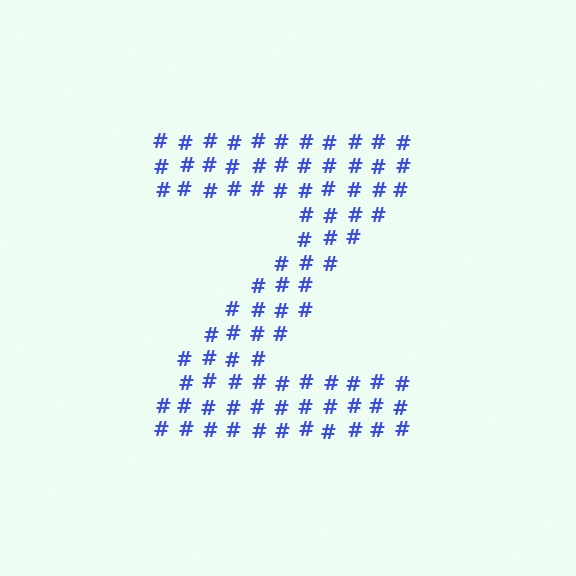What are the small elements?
The small elements are hash symbols.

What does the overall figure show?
The overall figure shows the letter Z.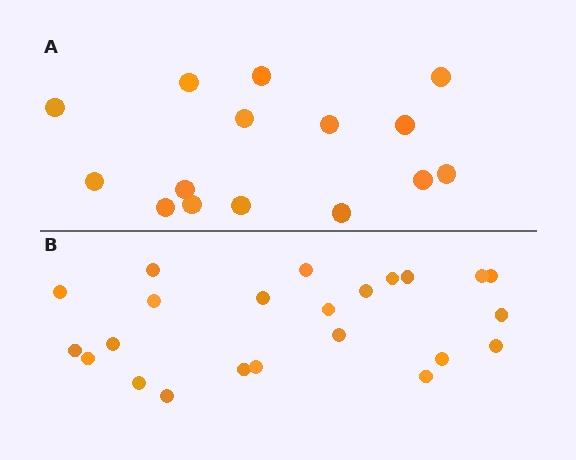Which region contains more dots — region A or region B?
Region B (the bottom region) has more dots.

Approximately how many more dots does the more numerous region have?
Region B has roughly 8 or so more dots than region A.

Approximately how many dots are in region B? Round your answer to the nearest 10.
About 20 dots. (The exact count is 23, which rounds to 20.)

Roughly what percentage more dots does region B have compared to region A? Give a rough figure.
About 55% more.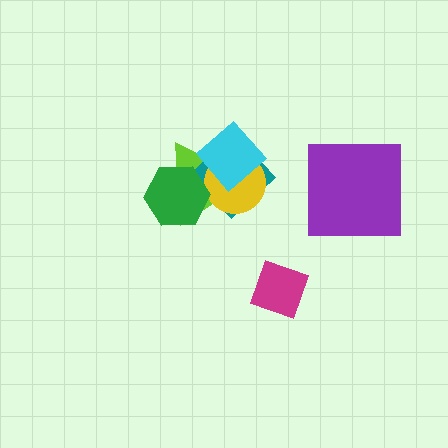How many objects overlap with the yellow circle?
3 objects overlap with the yellow circle.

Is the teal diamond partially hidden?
Yes, it is partially covered by another shape.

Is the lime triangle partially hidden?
Yes, it is partially covered by another shape.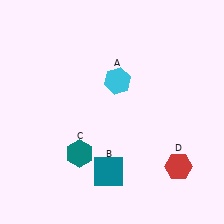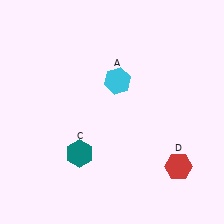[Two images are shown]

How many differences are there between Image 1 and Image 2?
There is 1 difference between the two images.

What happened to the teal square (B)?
The teal square (B) was removed in Image 2. It was in the bottom-left area of Image 1.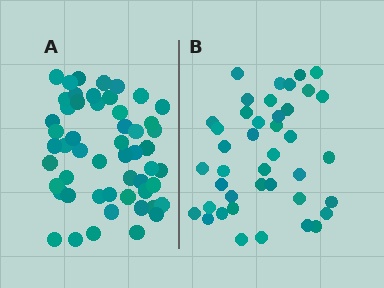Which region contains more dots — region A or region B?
Region A (the left region) has more dots.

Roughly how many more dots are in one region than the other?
Region A has roughly 12 or so more dots than region B.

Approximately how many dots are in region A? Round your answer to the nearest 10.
About 50 dots. (The exact count is 53, which rounds to 50.)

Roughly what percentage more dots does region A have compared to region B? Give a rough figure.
About 30% more.